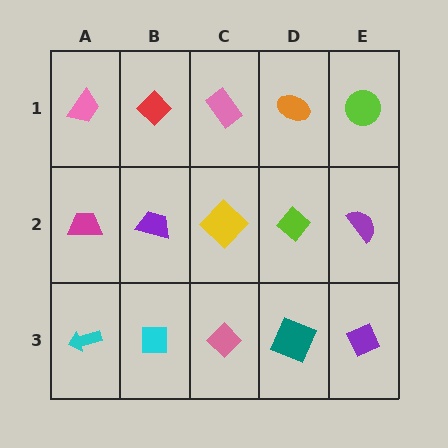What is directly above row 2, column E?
A lime circle.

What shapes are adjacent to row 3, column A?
A magenta trapezoid (row 2, column A), a cyan square (row 3, column B).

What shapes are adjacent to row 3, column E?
A purple semicircle (row 2, column E), a teal square (row 3, column D).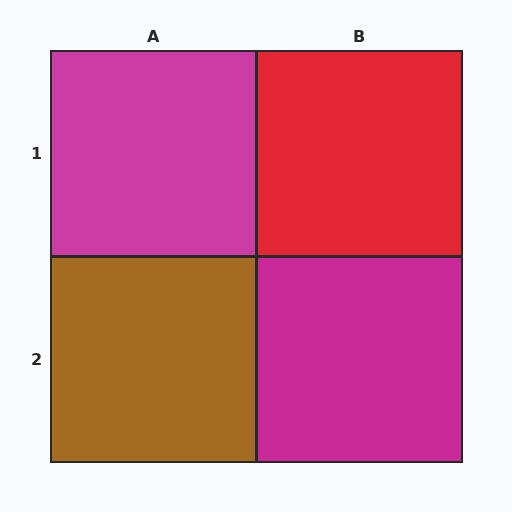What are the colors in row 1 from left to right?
Magenta, red.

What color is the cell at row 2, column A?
Brown.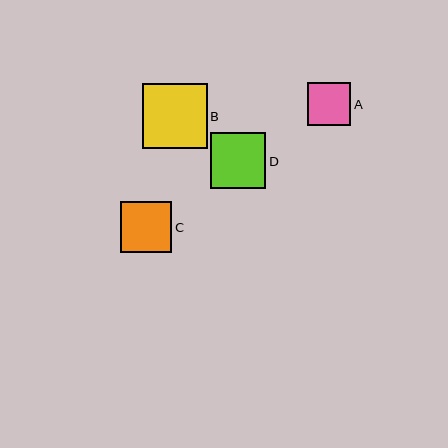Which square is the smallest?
Square A is the smallest with a size of approximately 43 pixels.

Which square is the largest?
Square B is the largest with a size of approximately 65 pixels.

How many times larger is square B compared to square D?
Square B is approximately 1.2 times the size of square D.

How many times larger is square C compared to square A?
Square C is approximately 1.2 times the size of square A.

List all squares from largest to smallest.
From largest to smallest: B, D, C, A.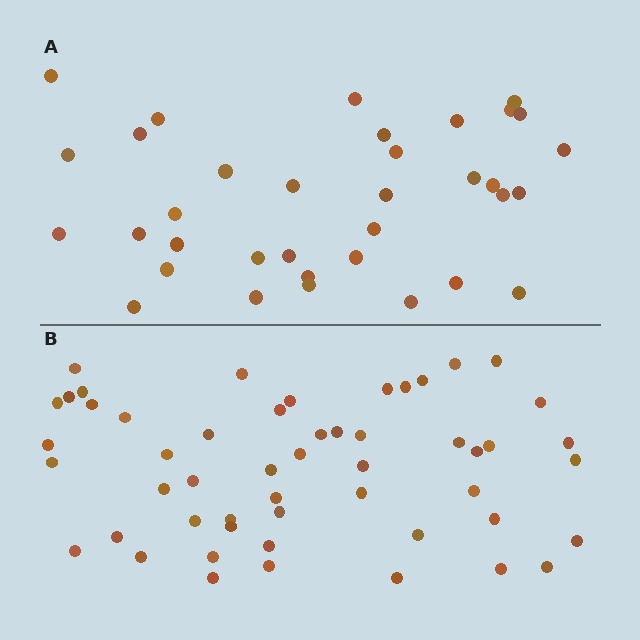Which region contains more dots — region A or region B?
Region B (the bottom region) has more dots.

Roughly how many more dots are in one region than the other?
Region B has approximately 15 more dots than region A.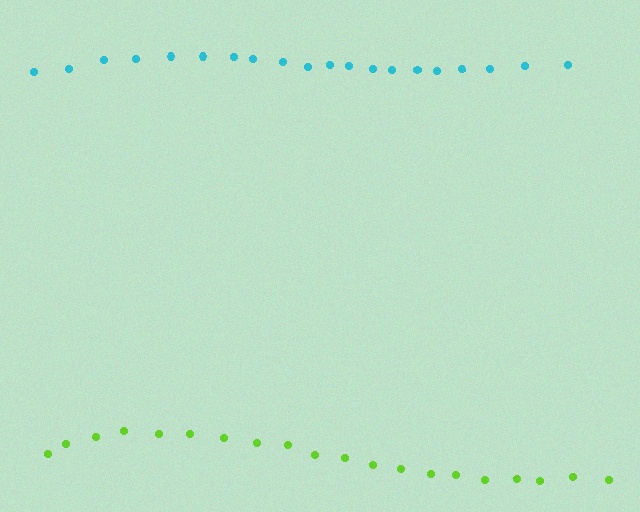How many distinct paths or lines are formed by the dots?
There are 2 distinct paths.